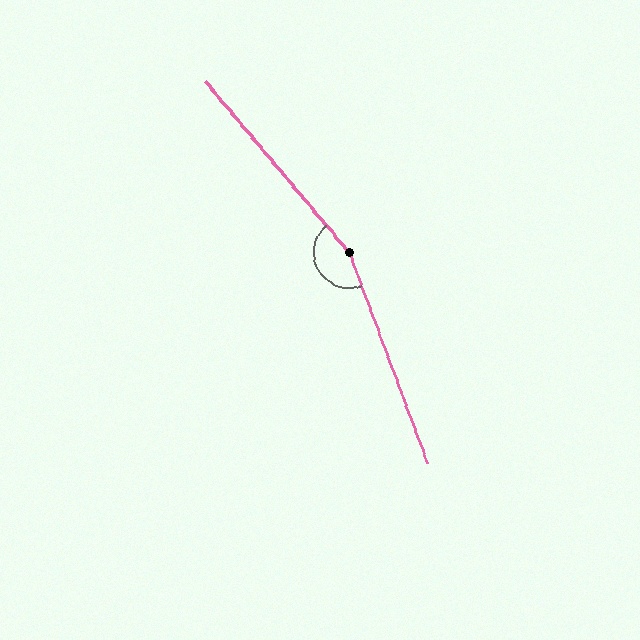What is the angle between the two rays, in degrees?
Approximately 160 degrees.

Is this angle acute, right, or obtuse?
It is obtuse.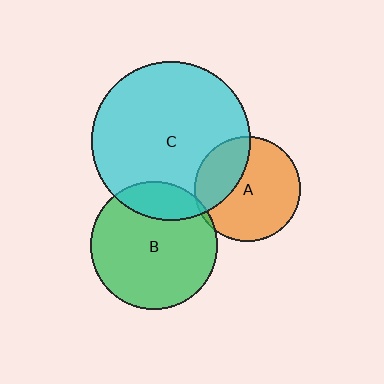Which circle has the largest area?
Circle C (cyan).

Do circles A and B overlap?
Yes.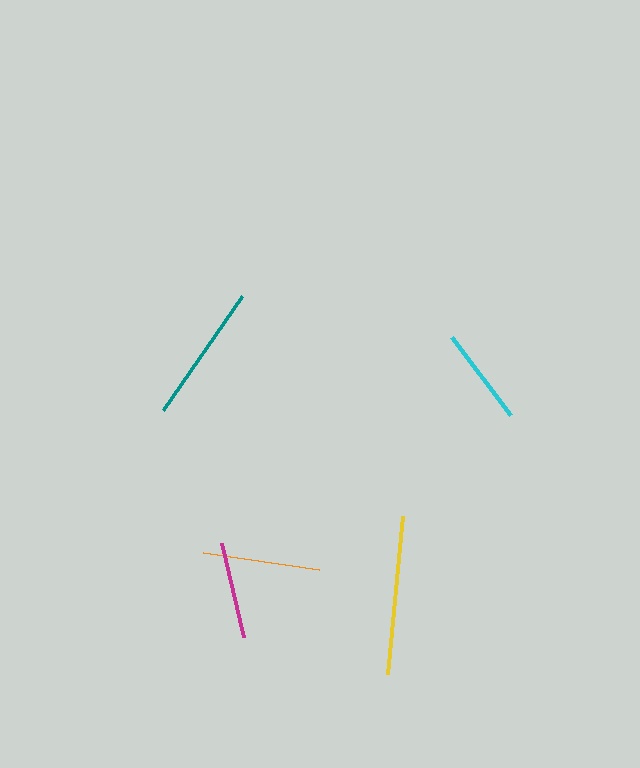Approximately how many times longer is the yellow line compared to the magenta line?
The yellow line is approximately 1.6 times the length of the magenta line.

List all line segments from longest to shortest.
From longest to shortest: yellow, teal, orange, cyan, magenta.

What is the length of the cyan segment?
The cyan segment is approximately 98 pixels long.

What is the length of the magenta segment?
The magenta segment is approximately 97 pixels long.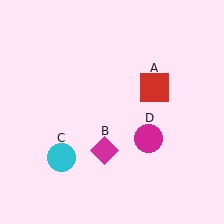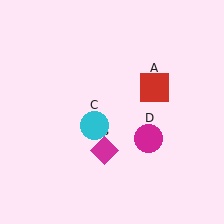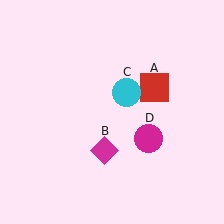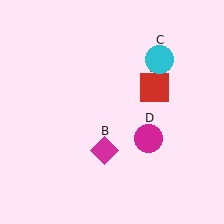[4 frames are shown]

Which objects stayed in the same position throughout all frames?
Red square (object A) and magenta diamond (object B) and magenta circle (object D) remained stationary.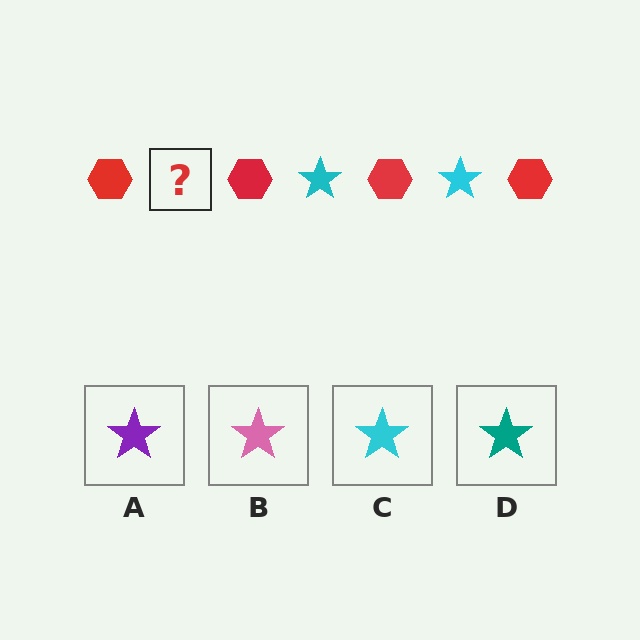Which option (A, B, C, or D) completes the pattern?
C.